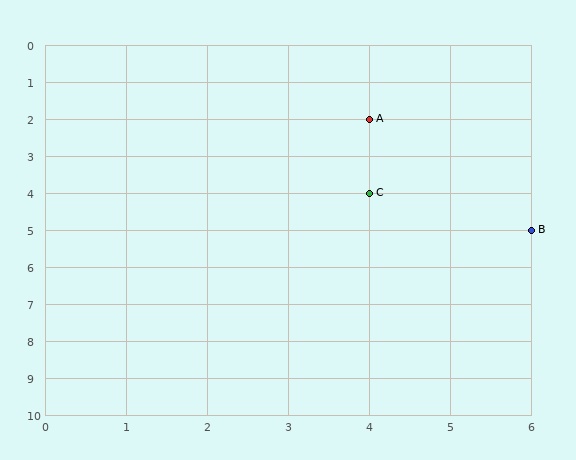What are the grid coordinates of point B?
Point B is at grid coordinates (6, 5).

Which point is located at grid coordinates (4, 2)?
Point A is at (4, 2).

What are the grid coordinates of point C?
Point C is at grid coordinates (4, 4).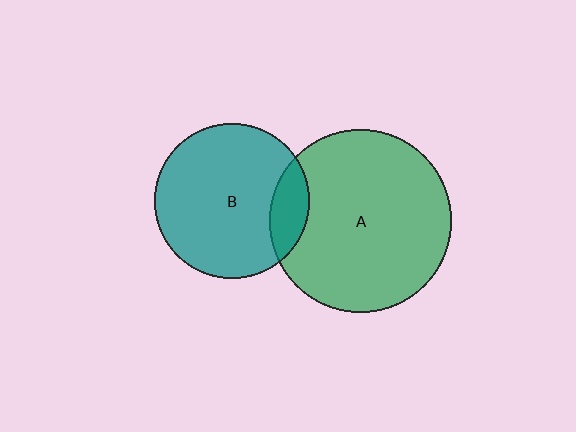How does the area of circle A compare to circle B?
Approximately 1.4 times.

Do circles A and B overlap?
Yes.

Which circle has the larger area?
Circle A (green).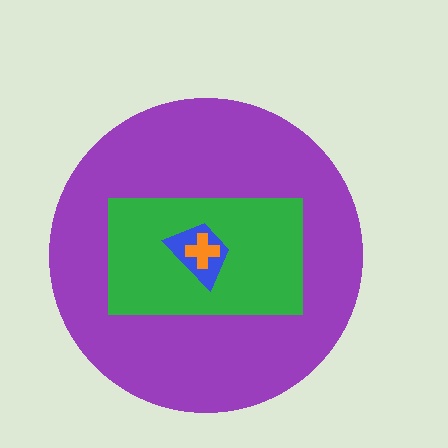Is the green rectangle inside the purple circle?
Yes.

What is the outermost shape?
The purple circle.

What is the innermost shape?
The orange cross.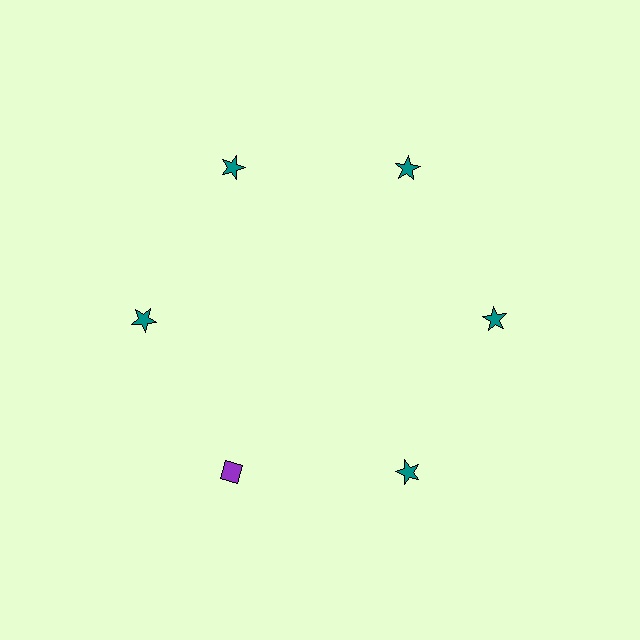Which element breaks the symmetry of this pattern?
The purple diamond at roughly the 7 o'clock position breaks the symmetry. All other shapes are teal stars.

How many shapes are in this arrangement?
There are 6 shapes arranged in a ring pattern.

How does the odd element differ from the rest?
It differs in both color (purple instead of teal) and shape (diamond instead of star).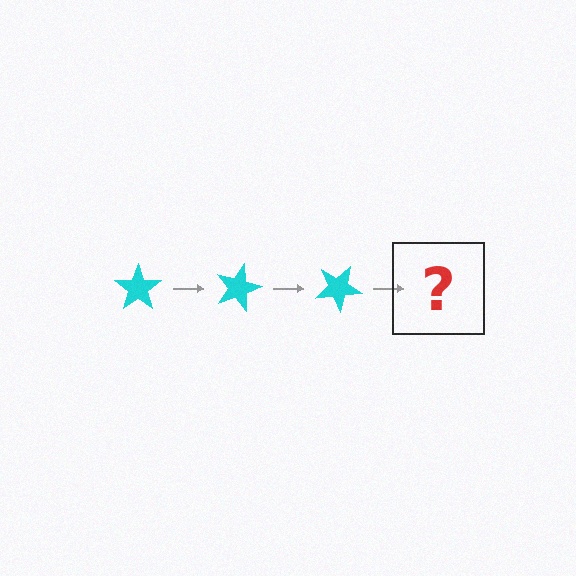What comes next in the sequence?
The next element should be a cyan star rotated 45 degrees.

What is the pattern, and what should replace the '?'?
The pattern is that the star rotates 15 degrees each step. The '?' should be a cyan star rotated 45 degrees.